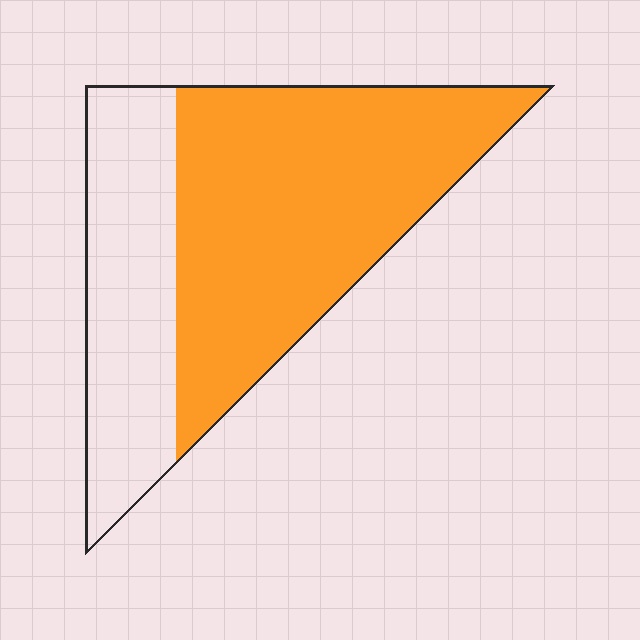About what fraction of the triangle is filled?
About two thirds (2/3).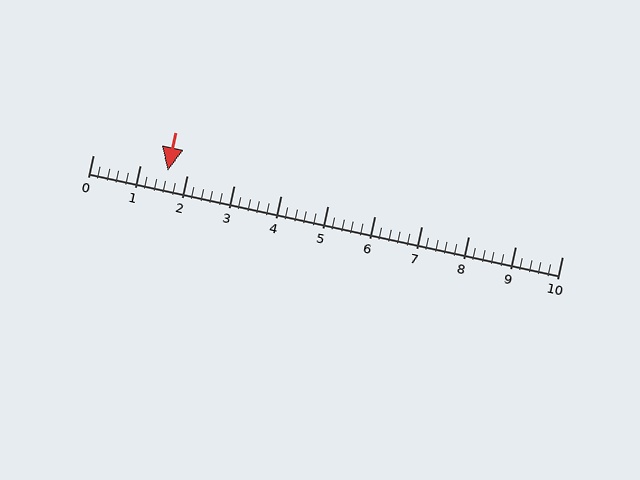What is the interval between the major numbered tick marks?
The major tick marks are spaced 1 units apart.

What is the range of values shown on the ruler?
The ruler shows values from 0 to 10.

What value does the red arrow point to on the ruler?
The red arrow points to approximately 1.6.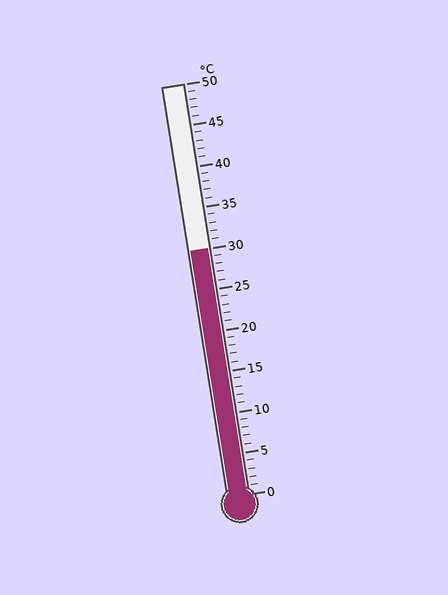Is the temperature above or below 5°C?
The temperature is above 5°C.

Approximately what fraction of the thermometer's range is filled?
The thermometer is filled to approximately 60% of its range.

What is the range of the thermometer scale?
The thermometer scale ranges from 0°C to 50°C.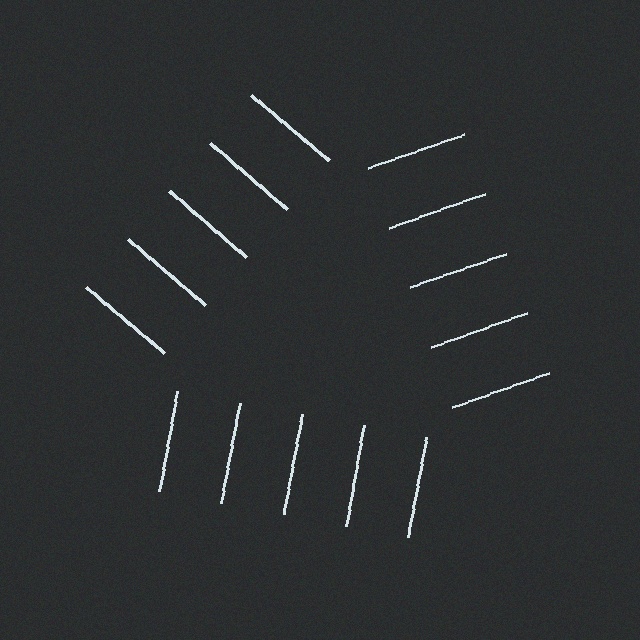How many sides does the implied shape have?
3 sides — the line-ends trace a triangle.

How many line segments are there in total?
15 — 5 along each of the 3 edges.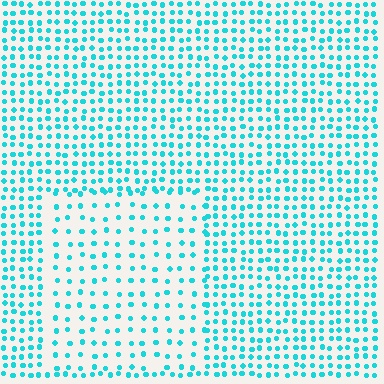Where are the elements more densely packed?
The elements are more densely packed outside the rectangle boundary.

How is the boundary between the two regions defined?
The boundary is defined by a change in element density (approximately 2.0x ratio). All elements are the same color, size, and shape.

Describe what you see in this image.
The image contains small cyan elements arranged at two different densities. A rectangle-shaped region is visible where the elements are less densely packed than the surrounding area.